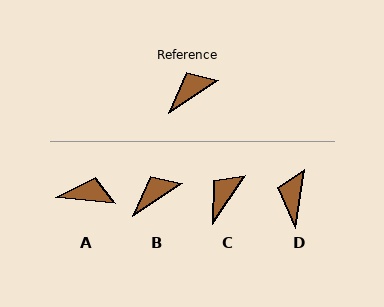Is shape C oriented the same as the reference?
No, it is off by about 22 degrees.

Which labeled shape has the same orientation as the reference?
B.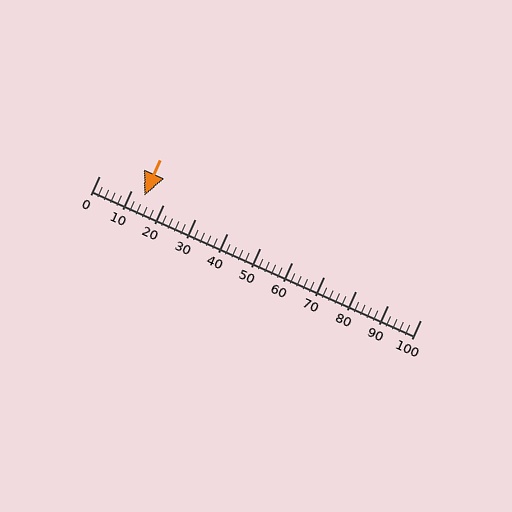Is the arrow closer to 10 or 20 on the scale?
The arrow is closer to 10.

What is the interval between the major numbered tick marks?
The major tick marks are spaced 10 units apart.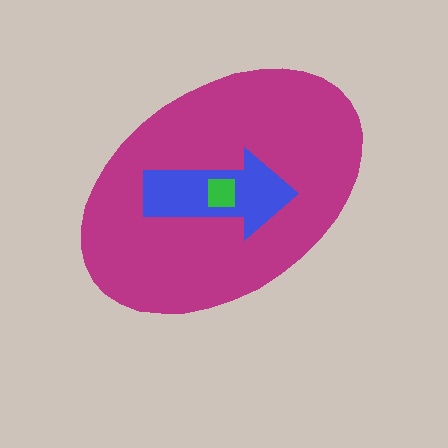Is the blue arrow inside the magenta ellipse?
Yes.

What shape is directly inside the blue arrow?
The green square.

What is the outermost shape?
The magenta ellipse.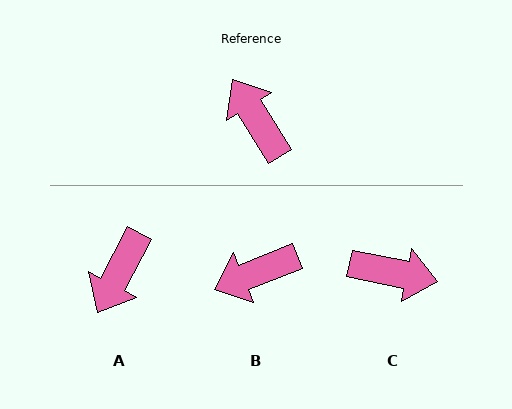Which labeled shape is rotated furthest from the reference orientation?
C, about 133 degrees away.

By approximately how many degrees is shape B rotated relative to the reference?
Approximately 80 degrees counter-clockwise.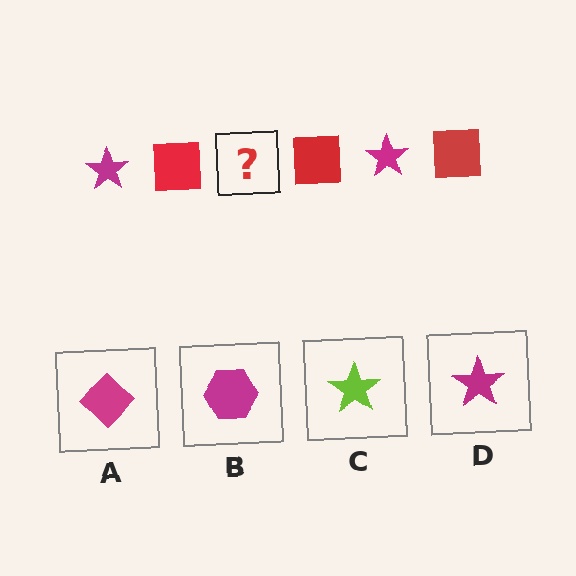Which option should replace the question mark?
Option D.